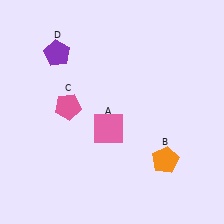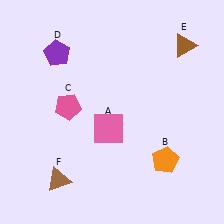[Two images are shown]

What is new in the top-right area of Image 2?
A brown triangle (E) was added in the top-right area of Image 2.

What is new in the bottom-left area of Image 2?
A brown triangle (F) was added in the bottom-left area of Image 2.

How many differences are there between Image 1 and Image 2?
There are 2 differences between the two images.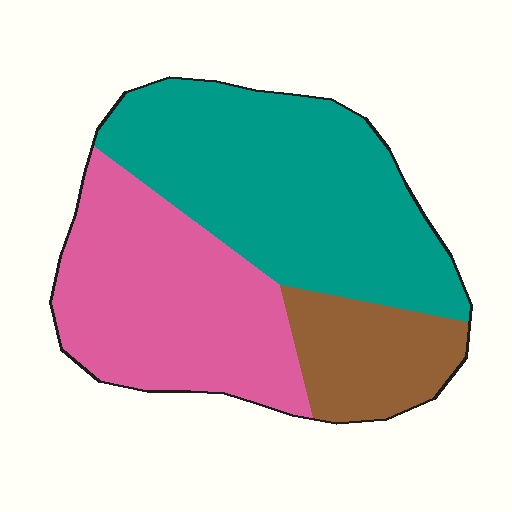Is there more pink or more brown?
Pink.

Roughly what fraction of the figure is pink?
Pink takes up about three eighths (3/8) of the figure.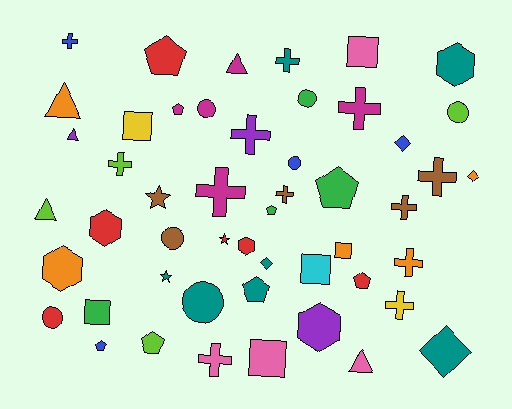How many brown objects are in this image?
There are 5 brown objects.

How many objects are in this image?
There are 50 objects.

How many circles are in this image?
There are 7 circles.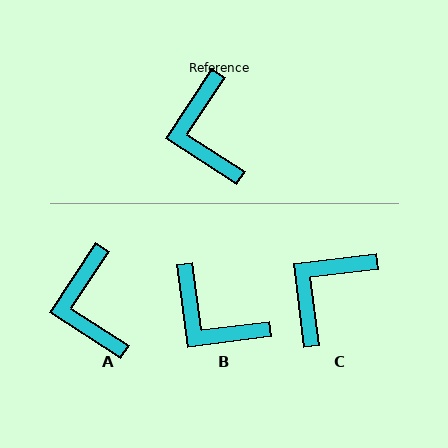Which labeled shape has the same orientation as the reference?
A.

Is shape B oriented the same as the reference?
No, it is off by about 40 degrees.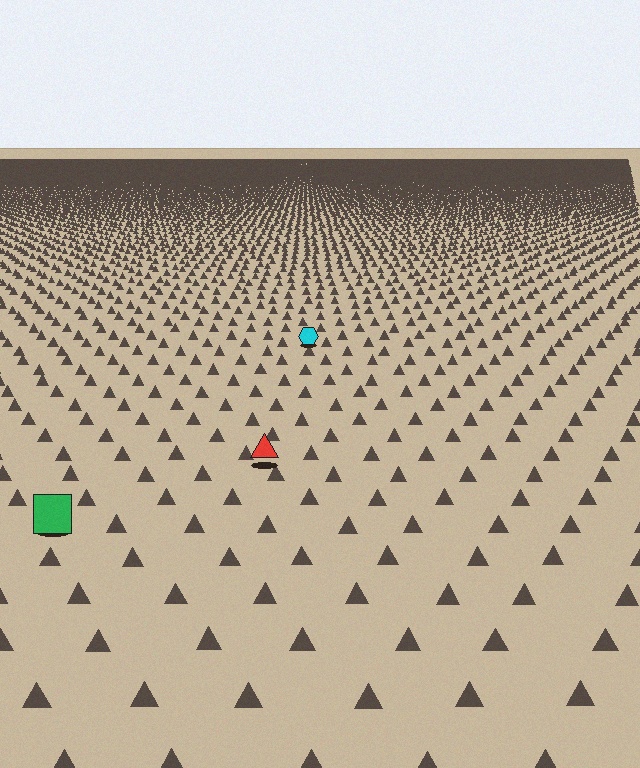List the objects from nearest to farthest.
From nearest to farthest: the green square, the red triangle, the cyan hexagon.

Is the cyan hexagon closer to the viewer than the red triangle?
No. The red triangle is closer — you can tell from the texture gradient: the ground texture is coarser near it.